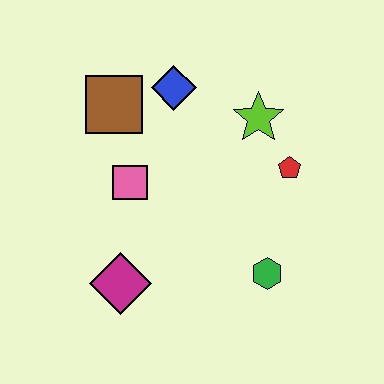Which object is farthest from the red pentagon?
The magenta diamond is farthest from the red pentagon.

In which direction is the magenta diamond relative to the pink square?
The magenta diamond is below the pink square.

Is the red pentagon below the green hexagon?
No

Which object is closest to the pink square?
The brown square is closest to the pink square.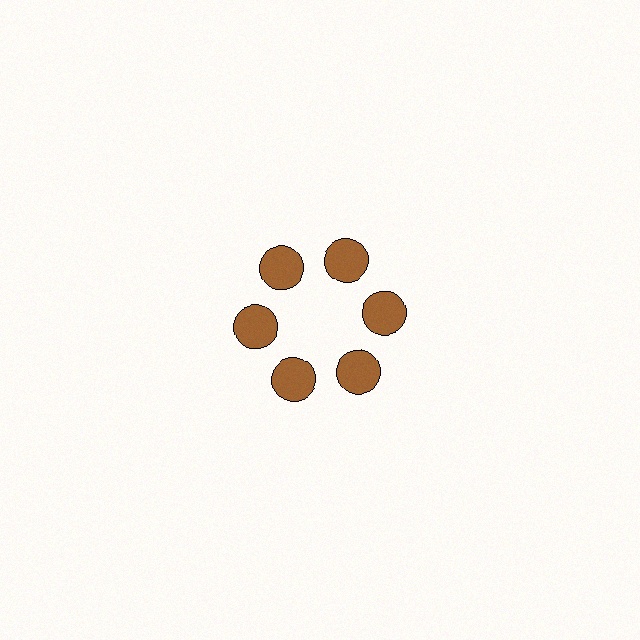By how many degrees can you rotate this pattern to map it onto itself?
The pattern maps onto itself every 60 degrees of rotation.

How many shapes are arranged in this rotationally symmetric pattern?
There are 6 shapes, arranged in 6 groups of 1.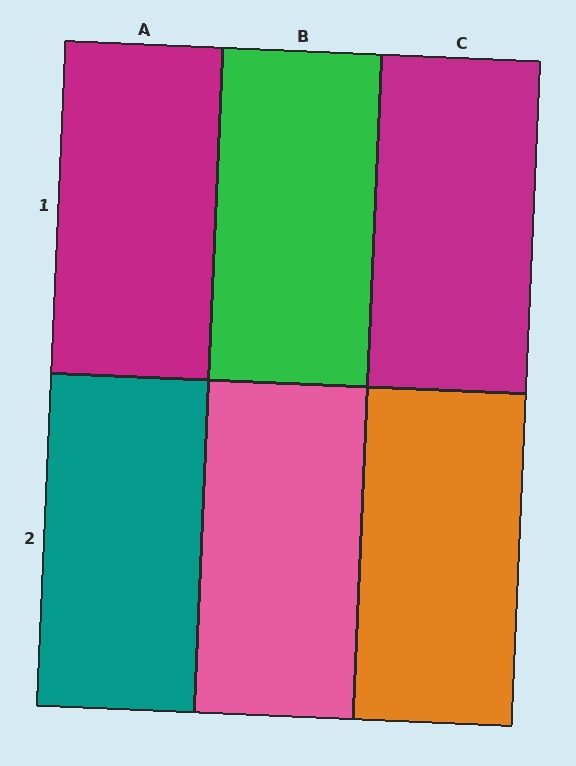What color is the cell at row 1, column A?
Magenta.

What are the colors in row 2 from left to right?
Teal, pink, orange.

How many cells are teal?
1 cell is teal.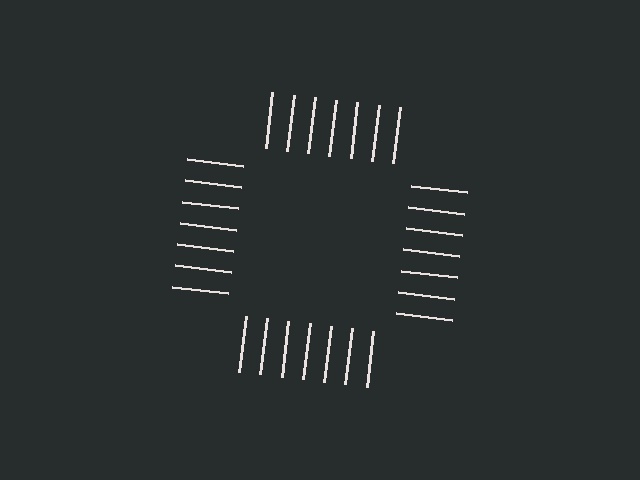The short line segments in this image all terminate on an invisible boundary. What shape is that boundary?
An illusory square — the line segments terminate on its edges but no continuous stroke is drawn.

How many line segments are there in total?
28 — 7 along each of the 4 edges.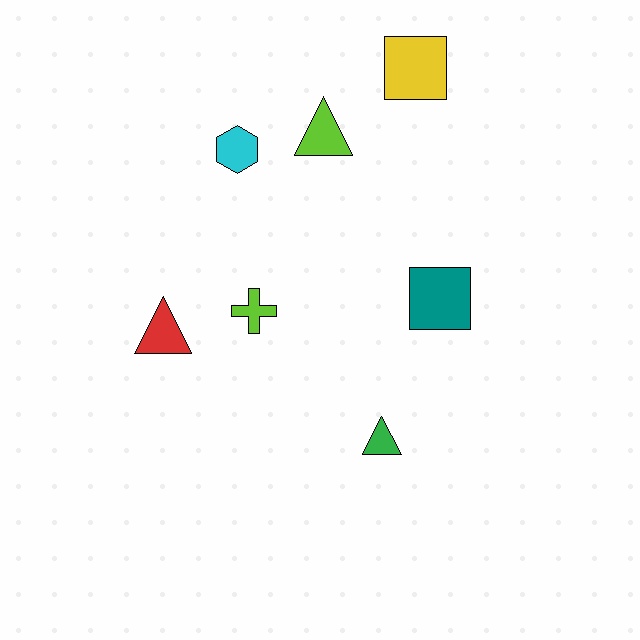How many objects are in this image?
There are 7 objects.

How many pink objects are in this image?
There are no pink objects.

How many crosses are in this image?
There is 1 cross.